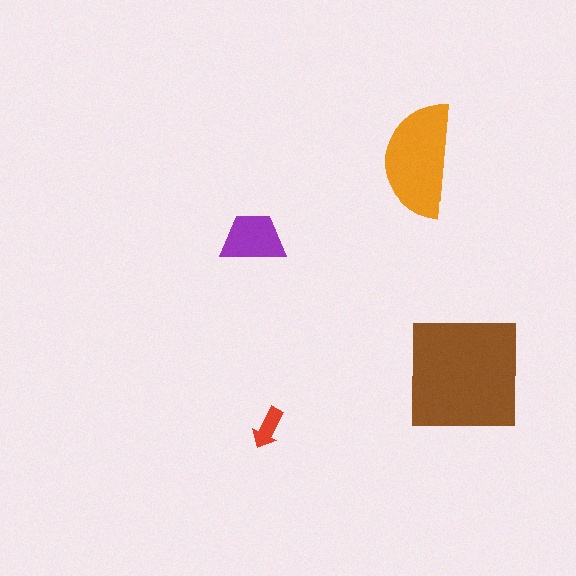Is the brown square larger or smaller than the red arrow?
Larger.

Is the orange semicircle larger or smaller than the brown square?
Smaller.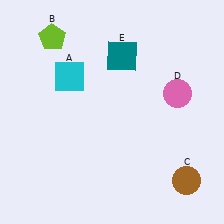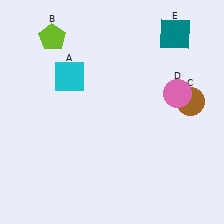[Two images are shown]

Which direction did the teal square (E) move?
The teal square (E) moved right.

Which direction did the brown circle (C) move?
The brown circle (C) moved up.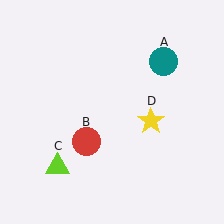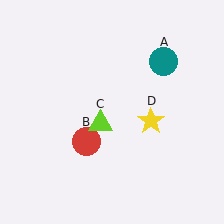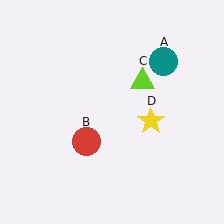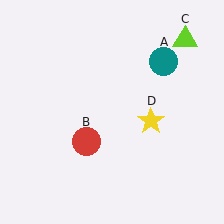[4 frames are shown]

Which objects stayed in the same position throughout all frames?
Teal circle (object A) and red circle (object B) and yellow star (object D) remained stationary.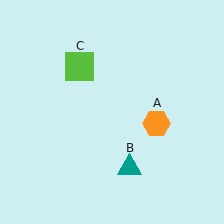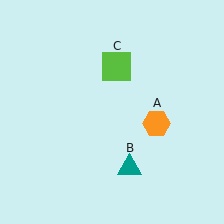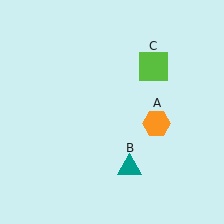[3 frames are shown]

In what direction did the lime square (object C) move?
The lime square (object C) moved right.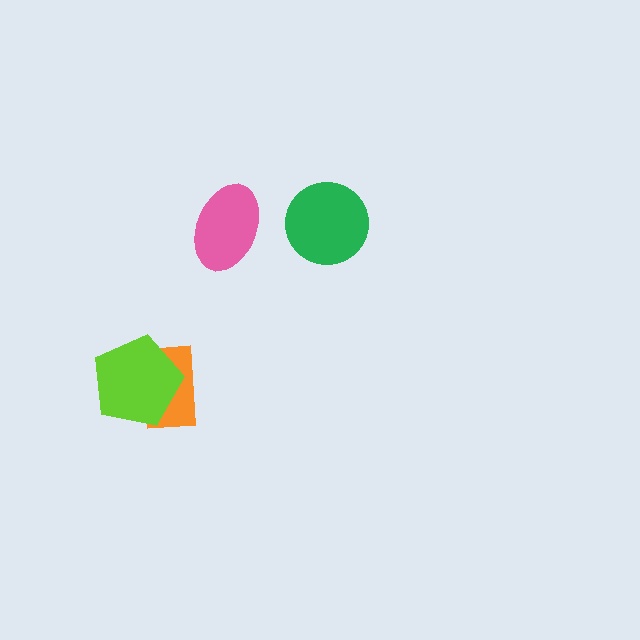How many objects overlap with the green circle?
0 objects overlap with the green circle.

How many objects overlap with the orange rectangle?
1 object overlaps with the orange rectangle.